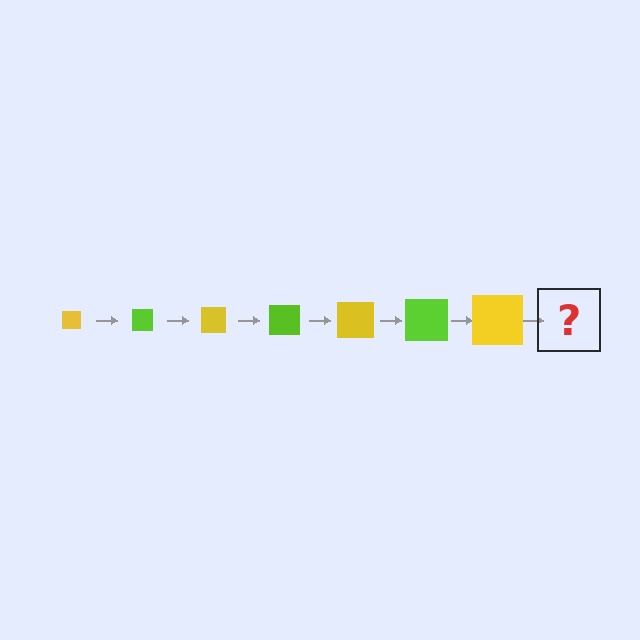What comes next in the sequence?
The next element should be a lime square, larger than the previous one.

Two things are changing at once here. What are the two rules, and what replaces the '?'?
The two rules are that the square grows larger each step and the color cycles through yellow and lime. The '?' should be a lime square, larger than the previous one.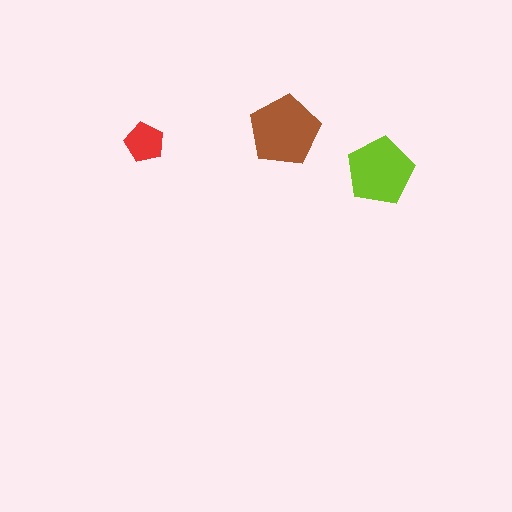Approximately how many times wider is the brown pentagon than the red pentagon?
About 2 times wider.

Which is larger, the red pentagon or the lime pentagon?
The lime one.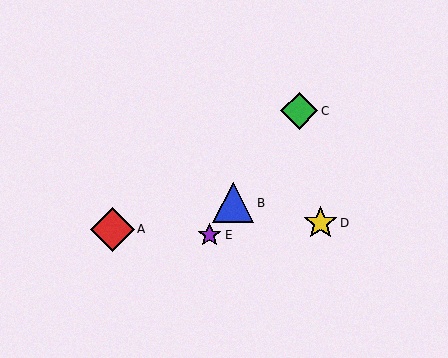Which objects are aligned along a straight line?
Objects B, C, E are aligned along a straight line.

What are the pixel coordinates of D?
Object D is at (321, 223).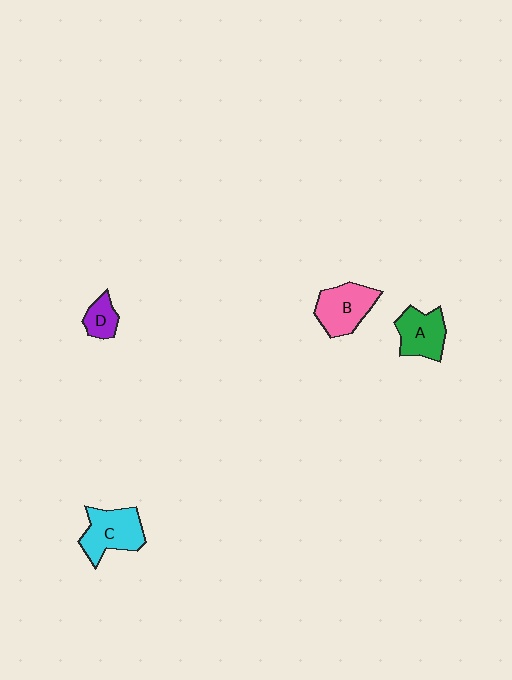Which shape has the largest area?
Shape C (cyan).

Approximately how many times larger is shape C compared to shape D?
Approximately 2.2 times.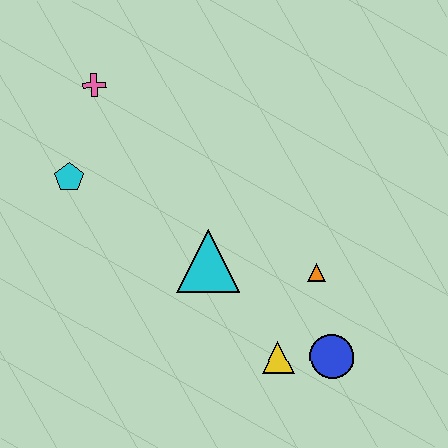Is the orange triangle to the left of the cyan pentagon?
No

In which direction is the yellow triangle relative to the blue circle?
The yellow triangle is to the left of the blue circle.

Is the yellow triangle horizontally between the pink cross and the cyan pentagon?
No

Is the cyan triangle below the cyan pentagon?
Yes